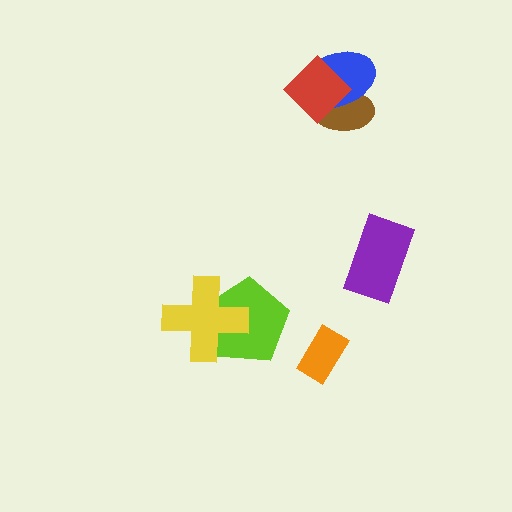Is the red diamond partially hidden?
No, no other shape covers it.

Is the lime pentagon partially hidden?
Yes, it is partially covered by another shape.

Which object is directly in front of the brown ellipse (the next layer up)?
The blue ellipse is directly in front of the brown ellipse.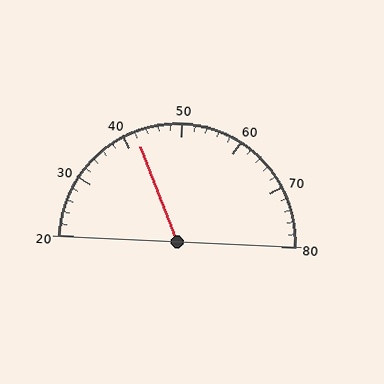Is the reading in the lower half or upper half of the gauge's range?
The reading is in the lower half of the range (20 to 80).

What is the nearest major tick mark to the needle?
The nearest major tick mark is 40.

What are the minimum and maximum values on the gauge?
The gauge ranges from 20 to 80.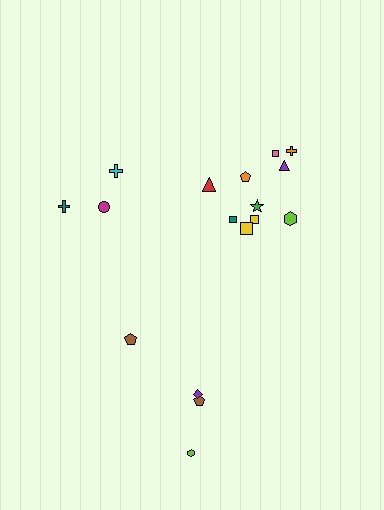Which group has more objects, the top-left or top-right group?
The top-right group.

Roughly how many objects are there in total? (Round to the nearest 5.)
Roughly 15 objects in total.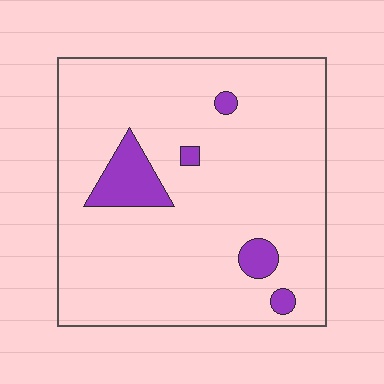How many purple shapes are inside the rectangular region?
5.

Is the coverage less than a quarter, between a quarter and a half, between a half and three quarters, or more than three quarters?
Less than a quarter.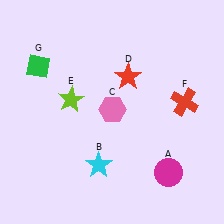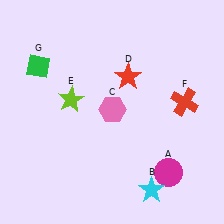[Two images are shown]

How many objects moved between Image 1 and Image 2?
1 object moved between the two images.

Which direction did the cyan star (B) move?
The cyan star (B) moved right.